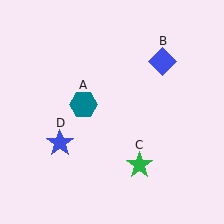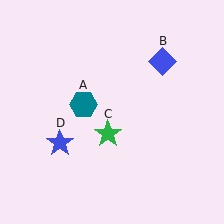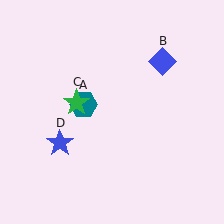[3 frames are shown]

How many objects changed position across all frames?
1 object changed position: green star (object C).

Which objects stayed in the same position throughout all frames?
Teal hexagon (object A) and blue diamond (object B) and blue star (object D) remained stationary.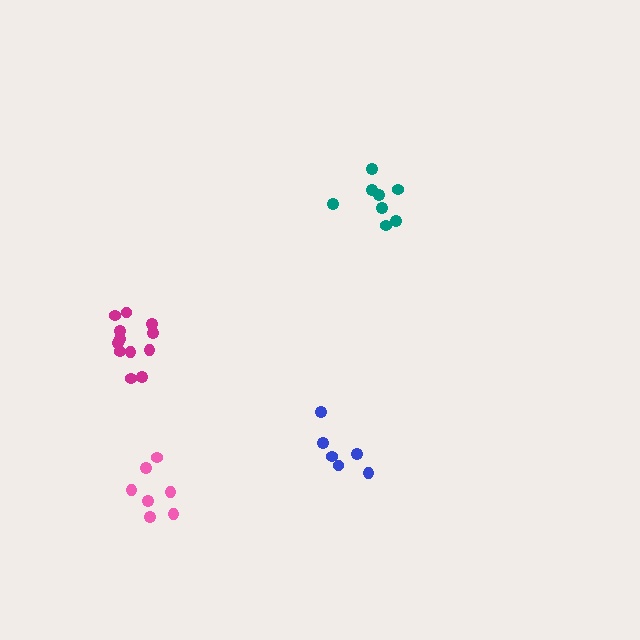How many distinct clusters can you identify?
There are 4 distinct clusters.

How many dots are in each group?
Group 1: 12 dots, Group 2: 8 dots, Group 3: 6 dots, Group 4: 7 dots (33 total).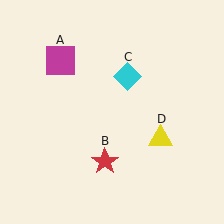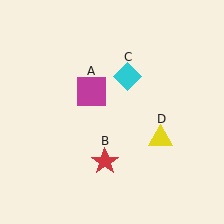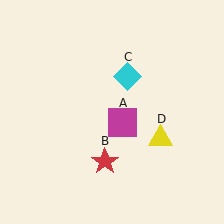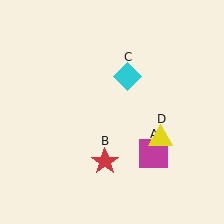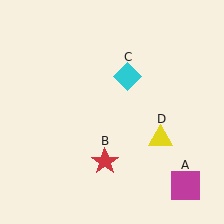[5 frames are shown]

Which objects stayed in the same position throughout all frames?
Red star (object B) and cyan diamond (object C) and yellow triangle (object D) remained stationary.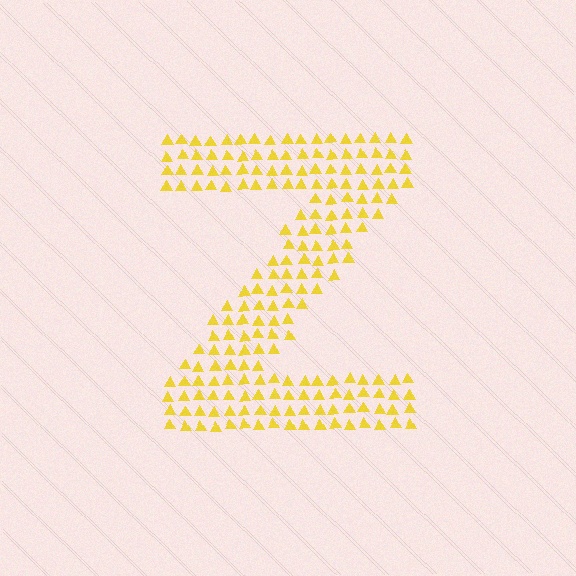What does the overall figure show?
The overall figure shows the letter Z.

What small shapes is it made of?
It is made of small triangles.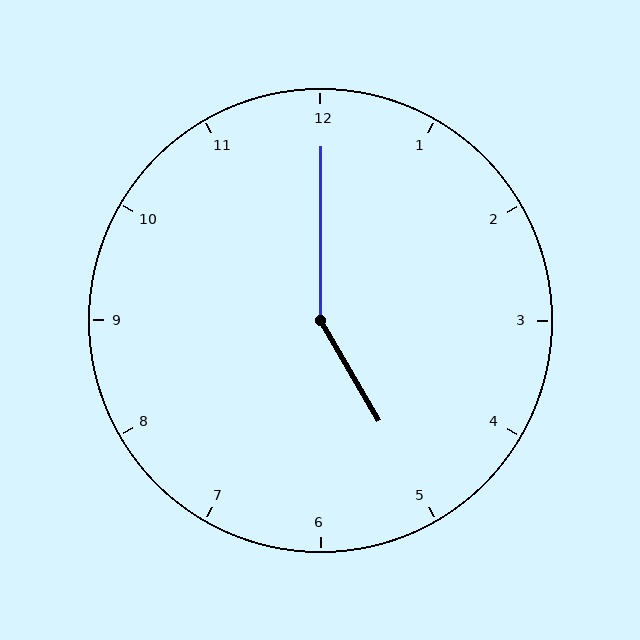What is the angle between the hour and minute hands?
Approximately 150 degrees.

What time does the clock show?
5:00.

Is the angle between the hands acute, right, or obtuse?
It is obtuse.